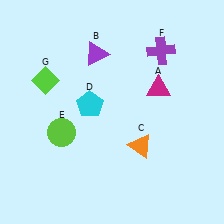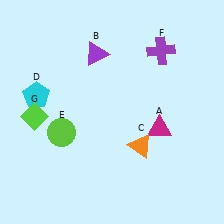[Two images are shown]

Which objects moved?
The objects that moved are: the magenta triangle (A), the cyan pentagon (D), the lime diamond (G).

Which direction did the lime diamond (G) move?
The lime diamond (G) moved down.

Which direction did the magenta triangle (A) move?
The magenta triangle (A) moved down.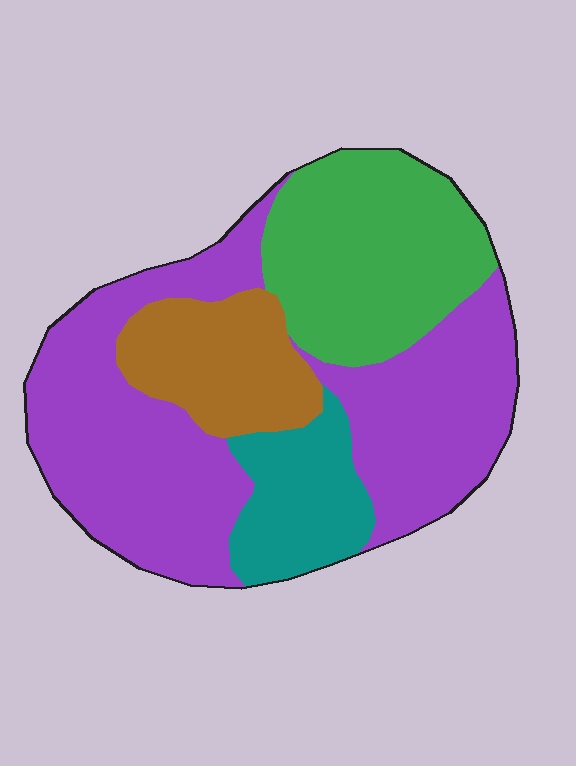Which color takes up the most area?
Purple, at roughly 50%.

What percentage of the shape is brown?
Brown takes up about one eighth (1/8) of the shape.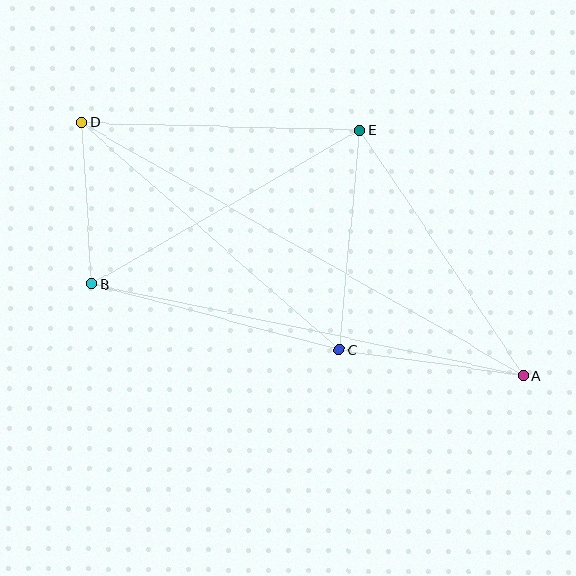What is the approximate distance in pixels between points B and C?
The distance between B and C is approximately 256 pixels.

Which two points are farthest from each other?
Points A and D are farthest from each other.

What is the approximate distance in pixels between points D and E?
The distance between D and E is approximately 278 pixels.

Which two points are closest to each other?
Points B and D are closest to each other.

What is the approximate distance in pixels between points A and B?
The distance between A and B is approximately 442 pixels.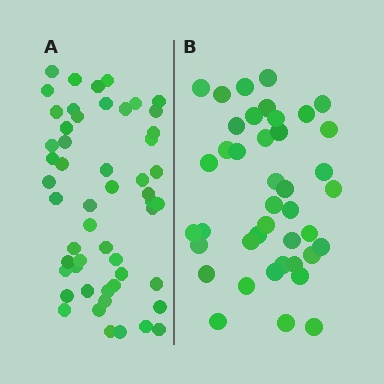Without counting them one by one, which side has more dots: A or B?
Region A (the left region) has more dots.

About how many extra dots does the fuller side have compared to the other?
Region A has roughly 12 or so more dots than region B.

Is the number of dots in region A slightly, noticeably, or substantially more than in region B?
Region A has noticeably more, but not dramatically so. The ratio is roughly 1.3 to 1.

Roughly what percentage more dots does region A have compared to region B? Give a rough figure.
About 30% more.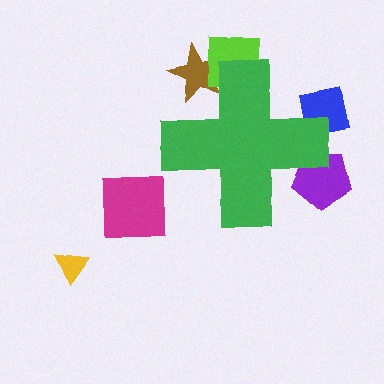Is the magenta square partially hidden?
No, the magenta square is fully visible.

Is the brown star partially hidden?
Yes, the brown star is partially hidden behind the green cross.